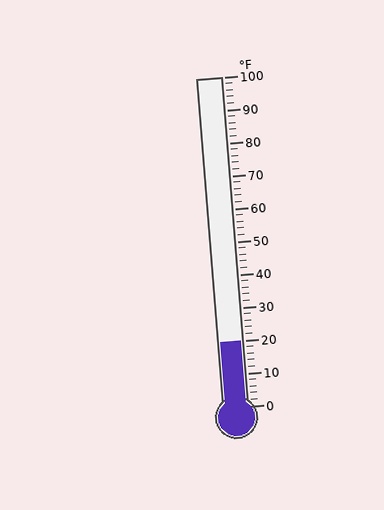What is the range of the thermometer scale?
The thermometer scale ranges from 0°F to 100°F.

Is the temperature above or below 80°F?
The temperature is below 80°F.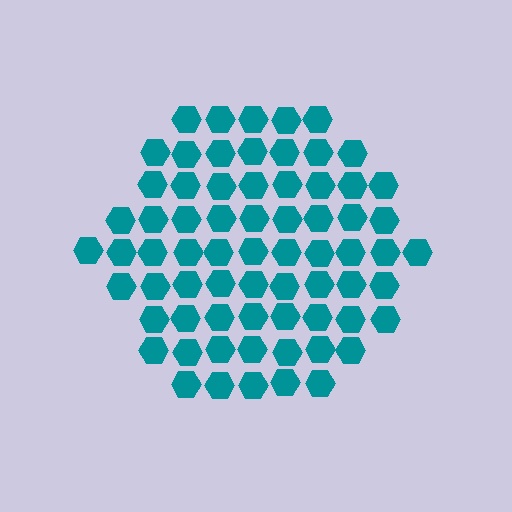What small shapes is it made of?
It is made of small hexagons.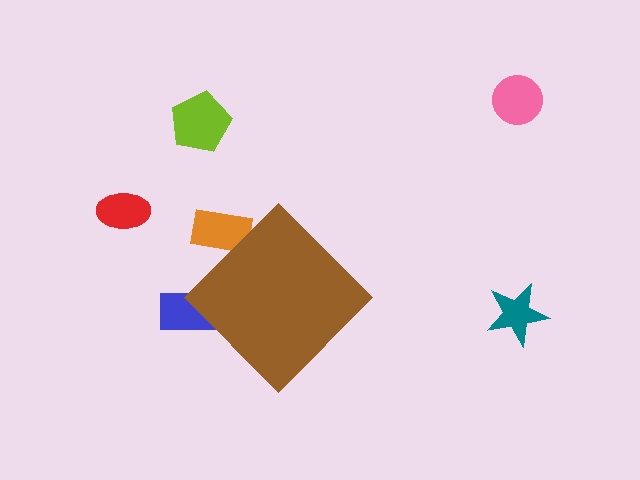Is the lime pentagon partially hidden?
No, the lime pentagon is fully visible.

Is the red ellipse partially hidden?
No, the red ellipse is fully visible.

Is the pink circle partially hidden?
No, the pink circle is fully visible.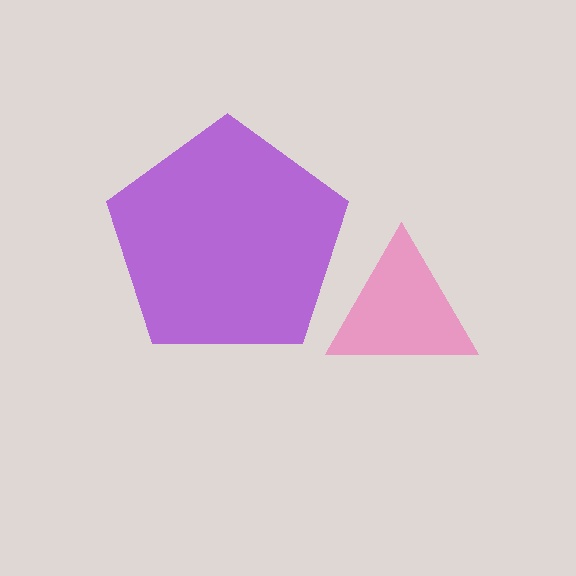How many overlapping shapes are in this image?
There are 2 overlapping shapes in the image.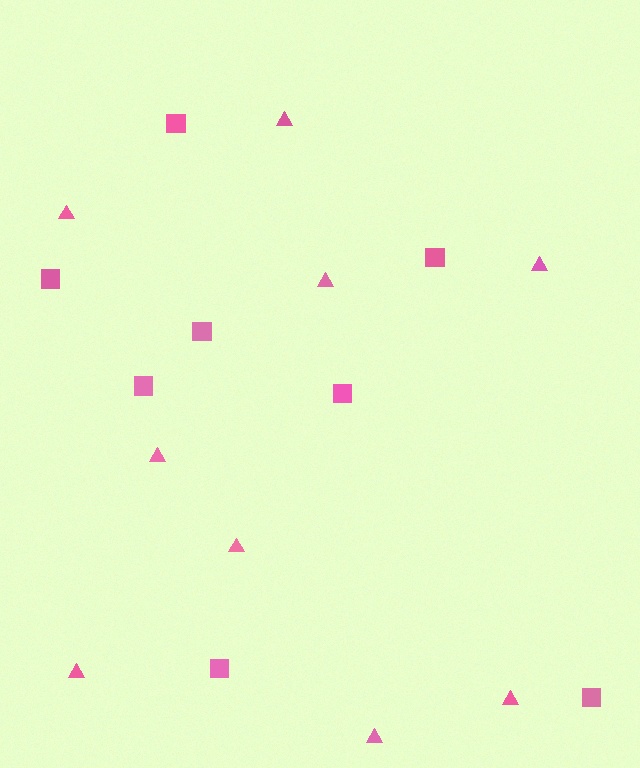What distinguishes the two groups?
There are 2 groups: one group of squares (8) and one group of triangles (9).